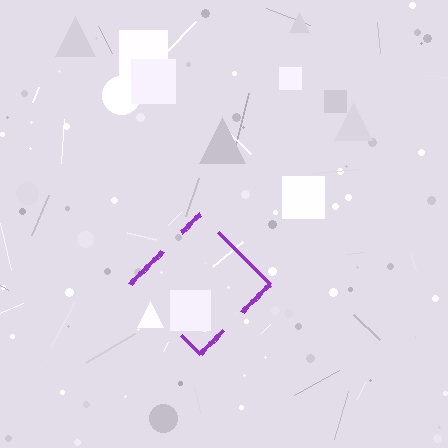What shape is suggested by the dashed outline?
The dashed outline suggests a diamond.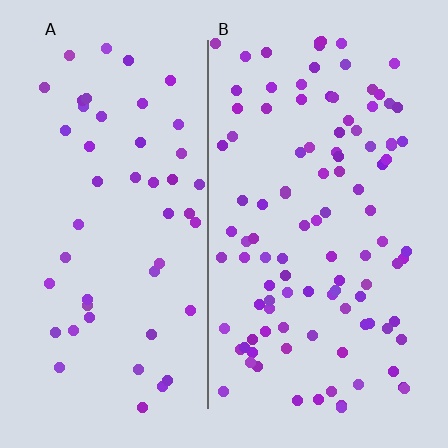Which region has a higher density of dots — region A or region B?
B (the right).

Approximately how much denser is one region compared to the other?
Approximately 2.1× — region B over region A.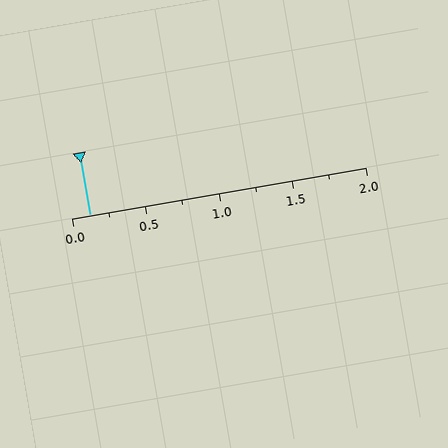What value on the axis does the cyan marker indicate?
The marker indicates approximately 0.12.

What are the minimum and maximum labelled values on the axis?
The axis runs from 0.0 to 2.0.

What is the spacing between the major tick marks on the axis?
The major ticks are spaced 0.5 apart.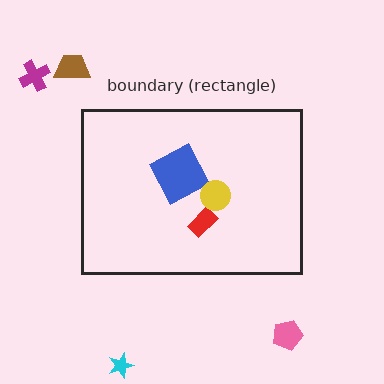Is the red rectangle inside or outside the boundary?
Inside.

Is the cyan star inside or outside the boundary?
Outside.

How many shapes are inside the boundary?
3 inside, 4 outside.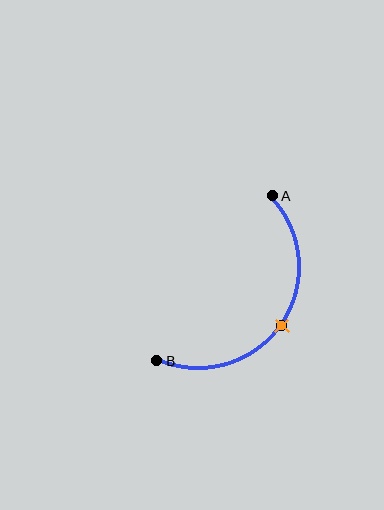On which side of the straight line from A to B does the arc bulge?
The arc bulges below and to the right of the straight line connecting A and B.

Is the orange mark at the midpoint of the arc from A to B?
Yes. The orange mark lies on the arc at equal arc-length from both A and B — it is the arc midpoint.